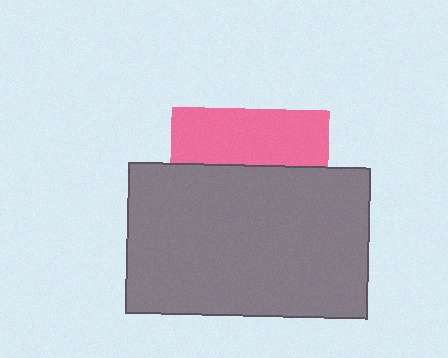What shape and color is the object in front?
The object in front is a gray rectangle.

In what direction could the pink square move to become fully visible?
The pink square could move up. That would shift it out from behind the gray rectangle entirely.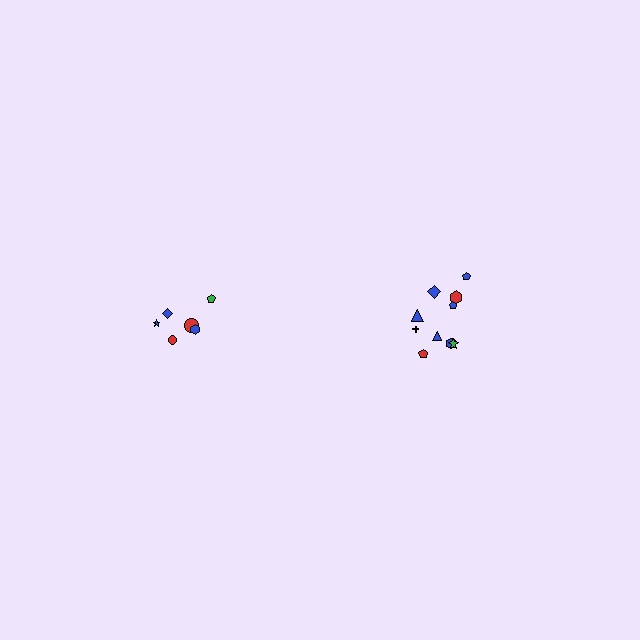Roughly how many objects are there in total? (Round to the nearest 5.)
Roughly 15 objects in total.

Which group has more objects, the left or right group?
The right group.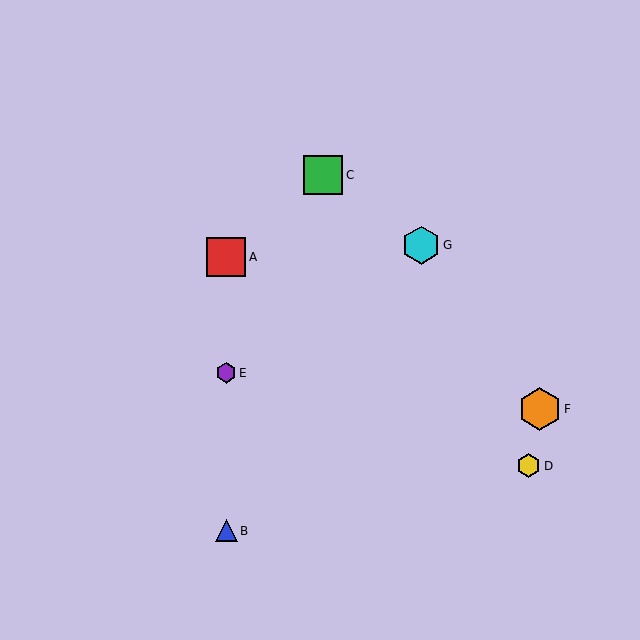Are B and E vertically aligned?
Yes, both are at x≈226.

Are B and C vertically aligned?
No, B is at x≈226 and C is at x≈323.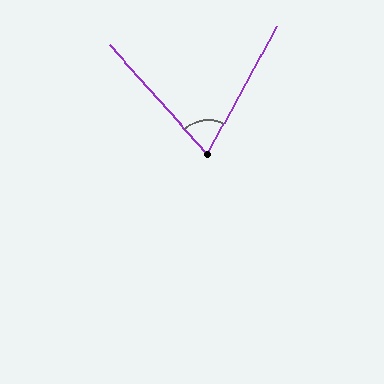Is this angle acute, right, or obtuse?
It is acute.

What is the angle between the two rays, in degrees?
Approximately 70 degrees.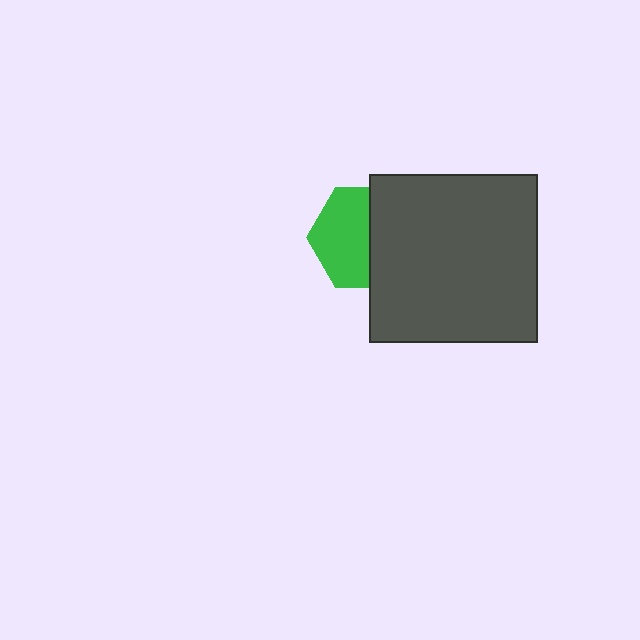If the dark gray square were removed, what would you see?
You would see the complete green hexagon.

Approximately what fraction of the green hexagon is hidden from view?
Roughly 44% of the green hexagon is hidden behind the dark gray square.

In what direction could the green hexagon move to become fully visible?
The green hexagon could move left. That would shift it out from behind the dark gray square entirely.